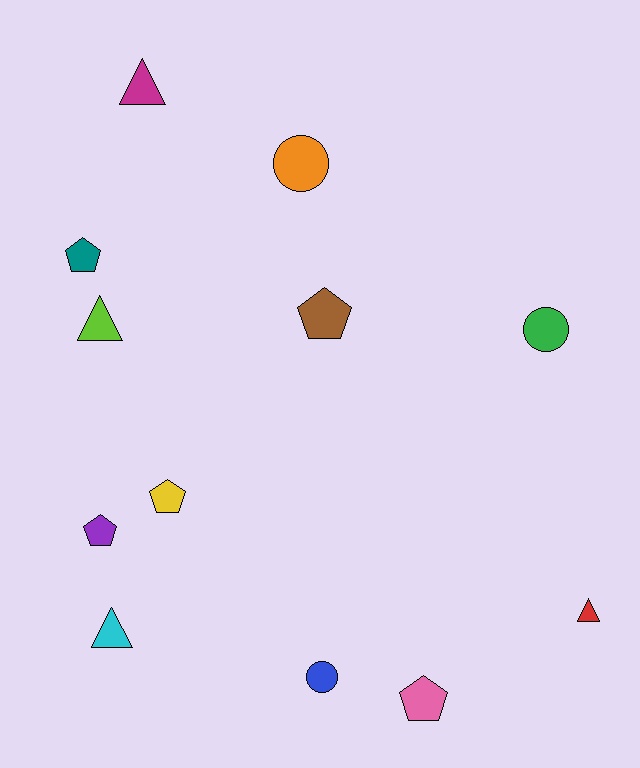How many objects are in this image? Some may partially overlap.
There are 12 objects.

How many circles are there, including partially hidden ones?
There are 3 circles.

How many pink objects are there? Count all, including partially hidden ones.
There is 1 pink object.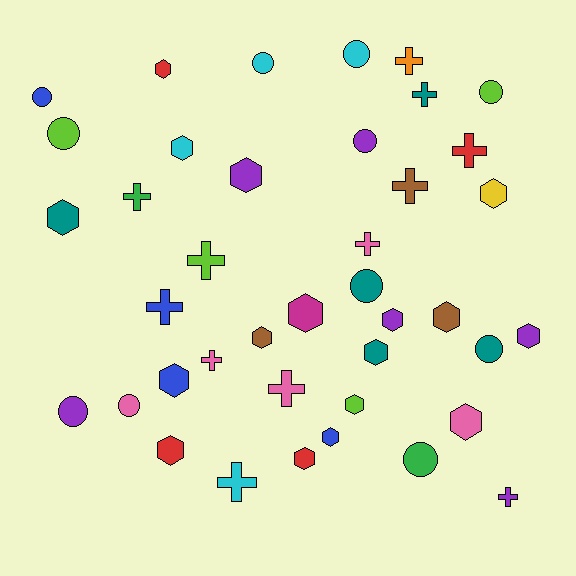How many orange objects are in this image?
There is 1 orange object.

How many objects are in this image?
There are 40 objects.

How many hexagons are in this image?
There are 17 hexagons.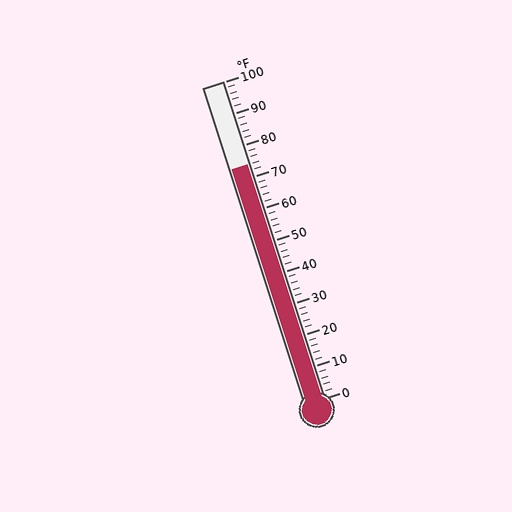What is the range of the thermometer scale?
The thermometer scale ranges from 0°F to 100°F.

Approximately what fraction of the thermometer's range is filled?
The thermometer is filled to approximately 75% of its range.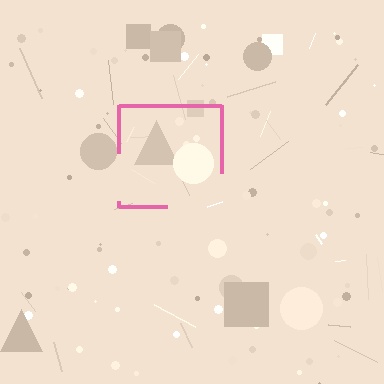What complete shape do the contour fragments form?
The contour fragments form a square.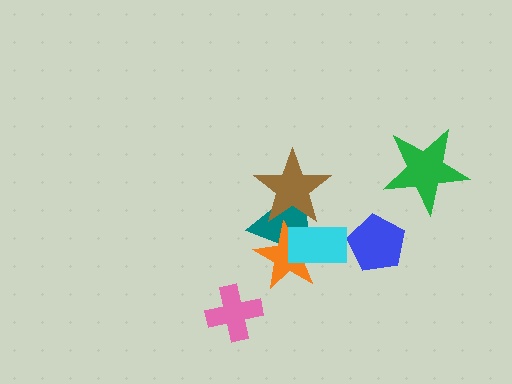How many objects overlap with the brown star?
3 objects overlap with the brown star.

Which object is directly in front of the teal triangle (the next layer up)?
The orange star is directly in front of the teal triangle.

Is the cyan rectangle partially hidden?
Yes, it is partially covered by another shape.